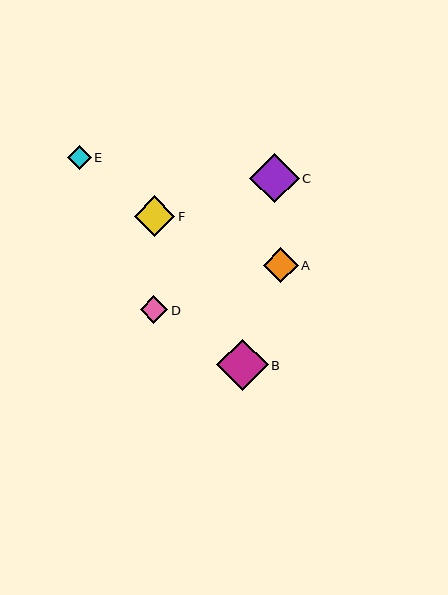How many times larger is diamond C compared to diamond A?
Diamond C is approximately 1.4 times the size of diamond A.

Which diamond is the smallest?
Diamond E is the smallest with a size of approximately 24 pixels.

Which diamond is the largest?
Diamond B is the largest with a size of approximately 51 pixels.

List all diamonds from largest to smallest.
From largest to smallest: B, C, F, A, D, E.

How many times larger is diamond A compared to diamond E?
Diamond A is approximately 1.4 times the size of diamond E.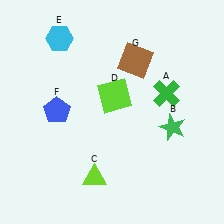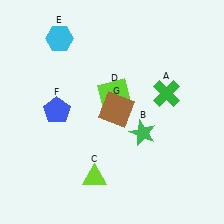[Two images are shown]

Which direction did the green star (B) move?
The green star (B) moved left.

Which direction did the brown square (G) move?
The brown square (G) moved down.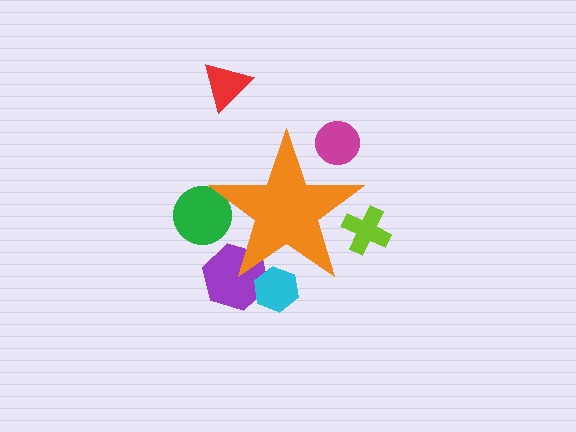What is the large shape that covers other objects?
An orange star.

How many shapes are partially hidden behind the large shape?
5 shapes are partially hidden.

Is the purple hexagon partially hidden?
Yes, the purple hexagon is partially hidden behind the orange star.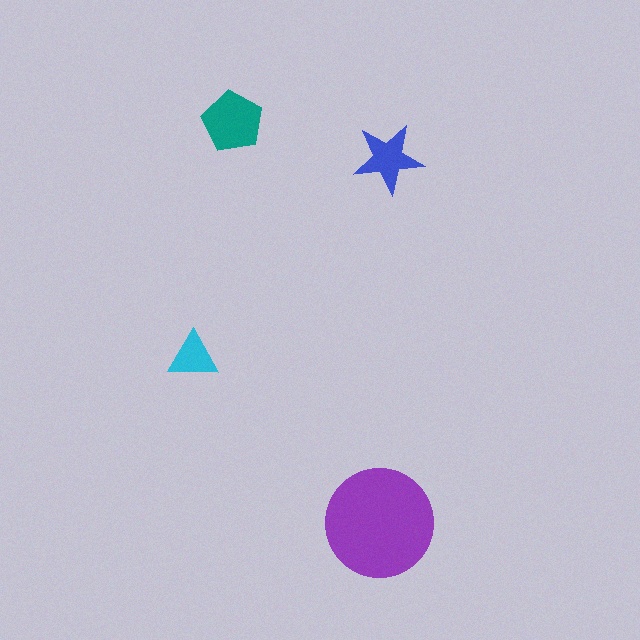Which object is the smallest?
The cyan triangle.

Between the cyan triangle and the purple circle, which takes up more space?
The purple circle.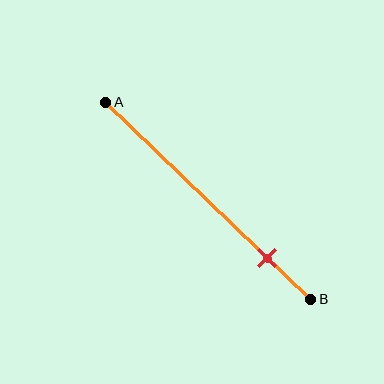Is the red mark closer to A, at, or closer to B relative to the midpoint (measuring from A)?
The red mark is closer to point B than the midpoint of segment AB.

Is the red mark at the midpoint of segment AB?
No, the mark is at about 80% from A, not at the 50% midpoint.